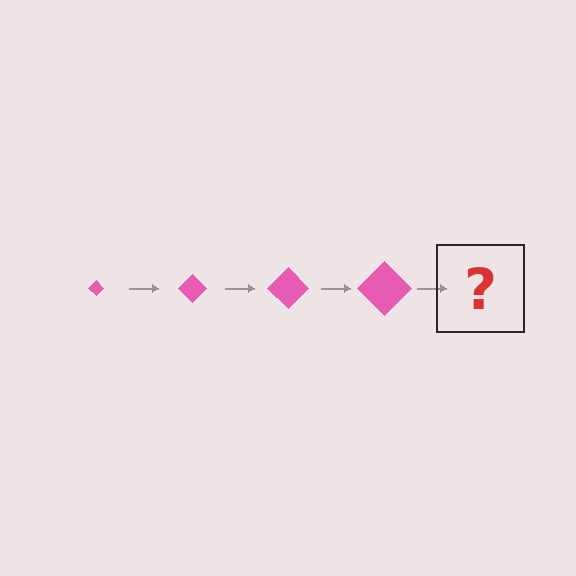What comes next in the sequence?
The next element should be a pink diamond, larger than the previous one.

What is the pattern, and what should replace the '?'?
The pattern is that the diamond gets progressively larger each step. The '?' should be a pink diamond, larger than the previous one.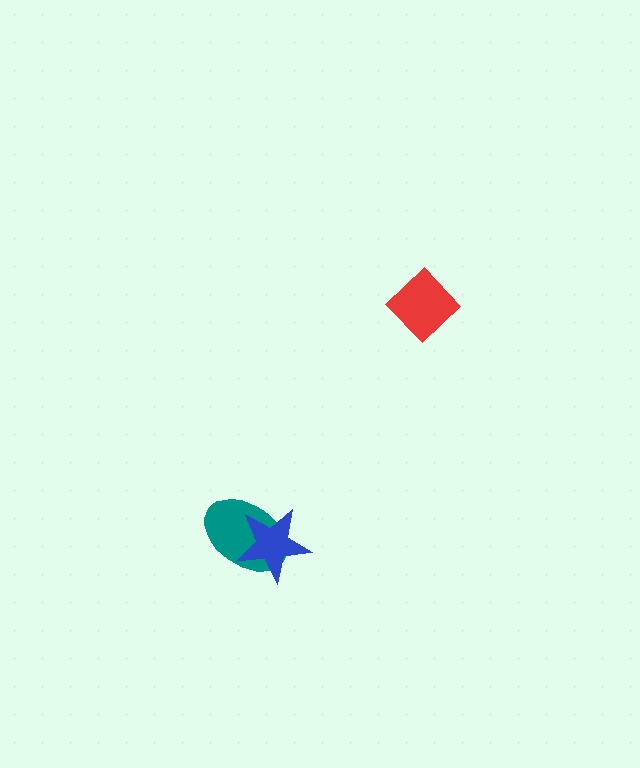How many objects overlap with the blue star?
1 object overlaps with the blue star.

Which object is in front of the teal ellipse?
The blue star is in front of the teal ellipse.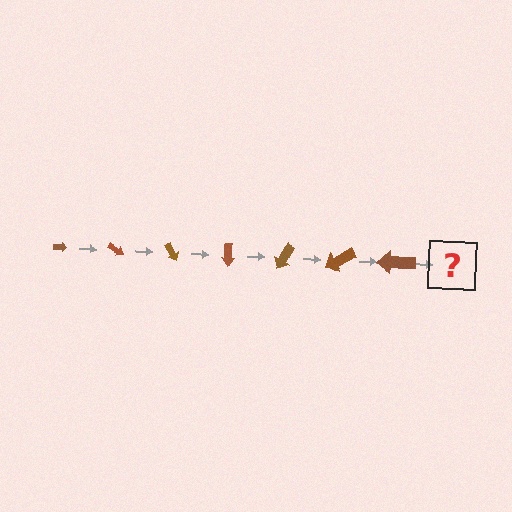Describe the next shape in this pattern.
It should be an arrow, larger than the previous one and rotated 210 degrees from the start.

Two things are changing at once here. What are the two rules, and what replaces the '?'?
The two rules are that the arrow grows larger each step and it rotates 30 degrees each step. The '?' should be an arrow, larger than the previous one and rotated 210 degrees from the start.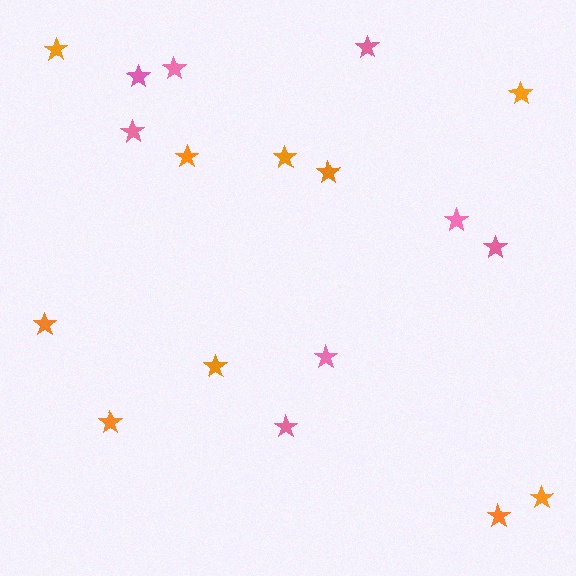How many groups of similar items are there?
There are 2 groups: one group of pink stars (8) and one group of orange stars (10).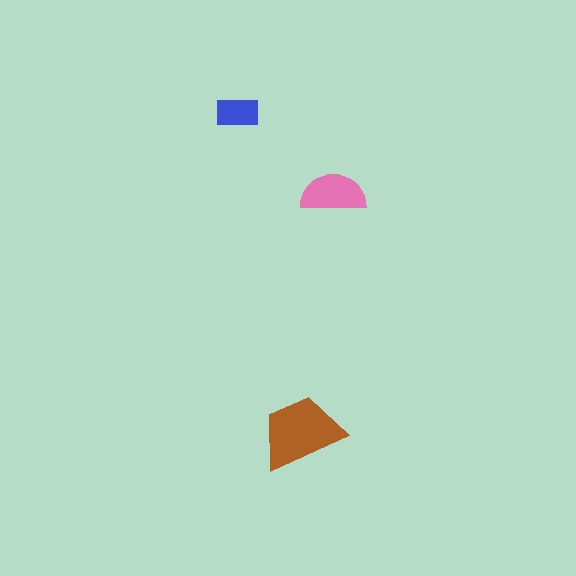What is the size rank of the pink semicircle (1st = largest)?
2nd.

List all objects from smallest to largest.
The blue rectangle, the pink semicircle, the brown trapezoid.